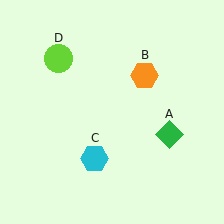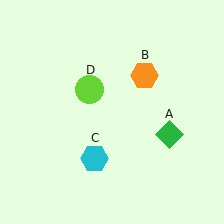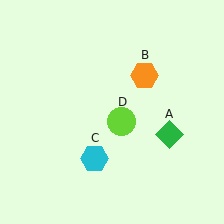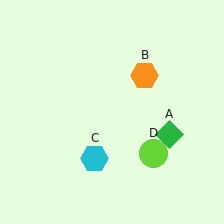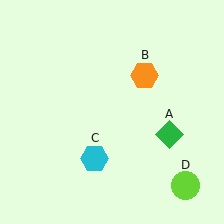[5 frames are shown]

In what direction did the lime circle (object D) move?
The lime circle (object D) moved down and to the right.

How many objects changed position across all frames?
1 object changed position: lime circle (object D).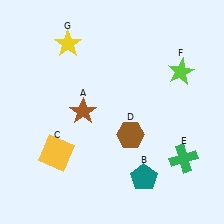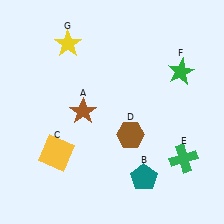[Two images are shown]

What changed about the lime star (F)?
In Image 1, F is lime. In Image 2, it changed to green.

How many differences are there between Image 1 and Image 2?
There is 1 difference between the two images.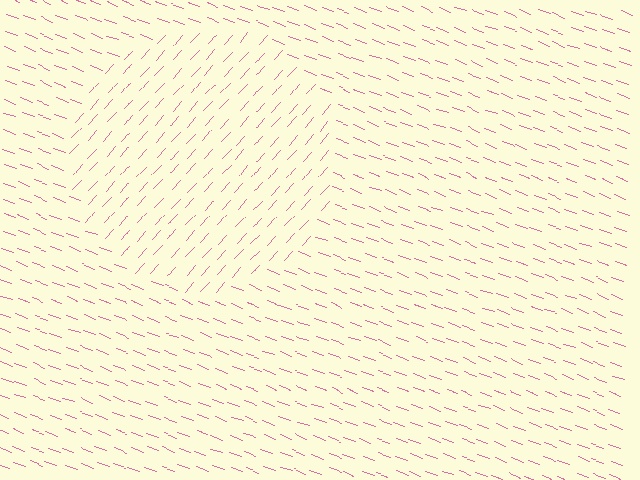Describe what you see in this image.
The image is filled with small pink line segments. A circle region in the image has lines oriented differently from the surrounding lines, creating a visible texture boundary.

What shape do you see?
I see a circle.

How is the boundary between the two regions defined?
The boundary is defined purely by a change in line orientation (approximately 69 degrees difference). All lines are the same color and thickness.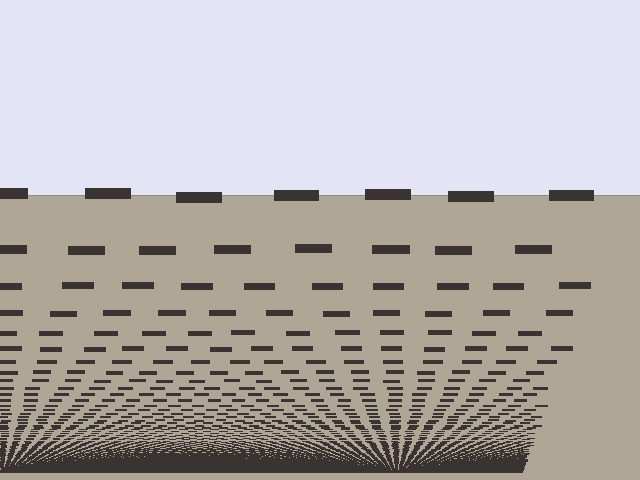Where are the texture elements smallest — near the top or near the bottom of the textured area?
Near the bottom.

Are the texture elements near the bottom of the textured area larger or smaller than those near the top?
Smaller. The gradient is inverted — elements near the bottom are smaller and denser.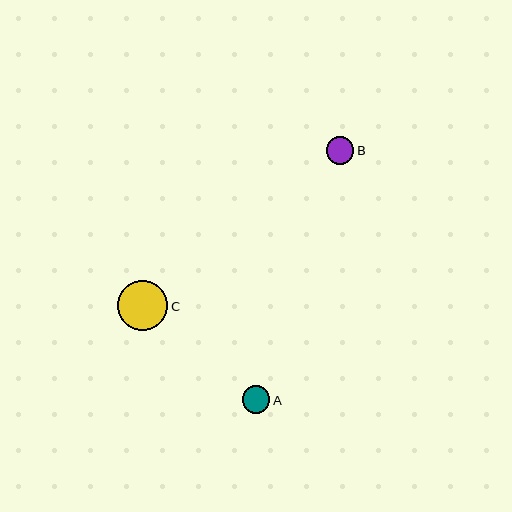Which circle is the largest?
Circle C is the largest with a size of approximately 50 pixels.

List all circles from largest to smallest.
From largest to smallest: C, A, B.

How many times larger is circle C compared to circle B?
Circle C is approximately 1.8 times the size of circle B.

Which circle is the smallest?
Circle B is the smallest with a size of approximately 27 pixels.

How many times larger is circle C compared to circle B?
Circle C is approximately 1.8 times the size of circle B.